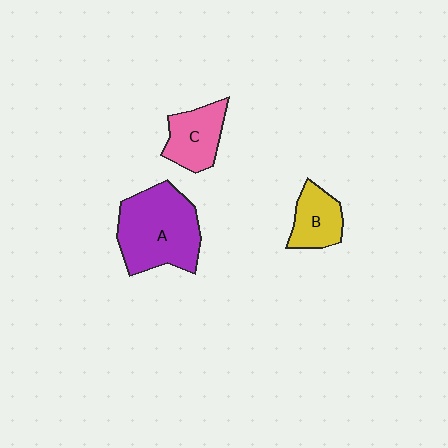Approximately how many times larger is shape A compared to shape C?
Approximately 1.9 times.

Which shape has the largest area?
Shape A (purple).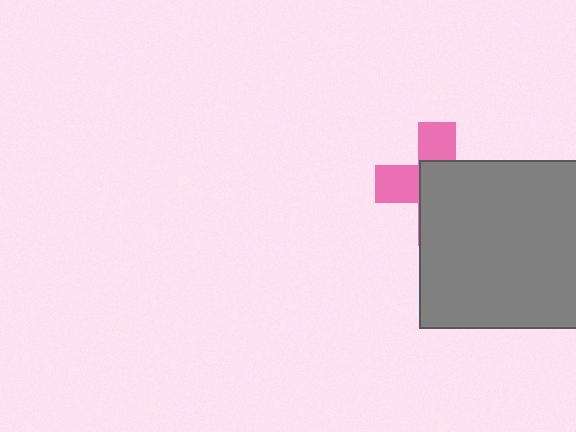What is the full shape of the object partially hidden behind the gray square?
The partially hidden object is a pink cross.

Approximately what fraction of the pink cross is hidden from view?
Roughly 60% of the pink cross is hidden behind the gray square.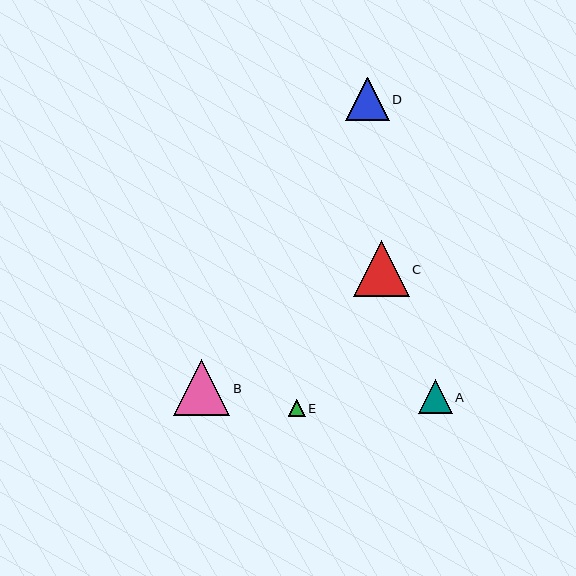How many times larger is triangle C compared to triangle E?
Triangle C is approximately 3.4 times the size of triangle E.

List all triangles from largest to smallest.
From largest to smallest: B, C, D, A, E.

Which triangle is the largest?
Triangle B is the largest with a size of approximately 57 pixels.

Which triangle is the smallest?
Triangle E is the smallest with a size of approximately 16 pixels.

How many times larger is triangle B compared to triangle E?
Triangle B is approximately 3.4 times the size of triangle E.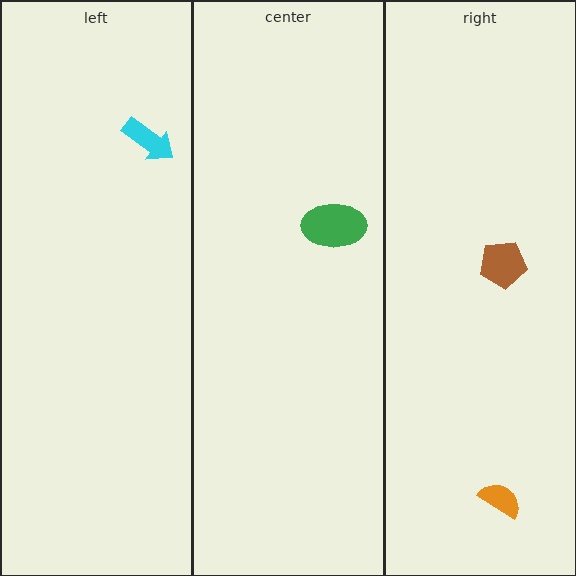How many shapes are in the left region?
1.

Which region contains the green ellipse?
The center region.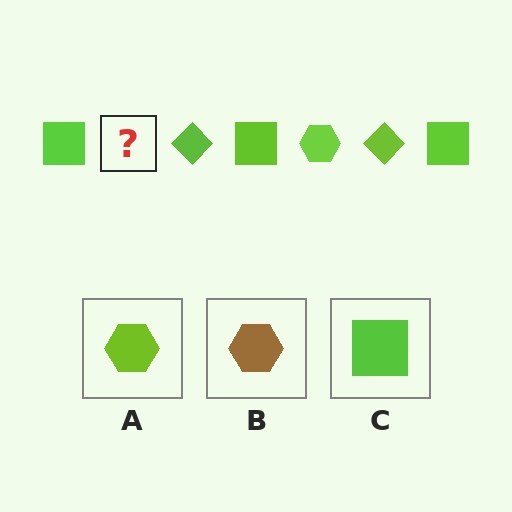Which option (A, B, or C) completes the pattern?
A.